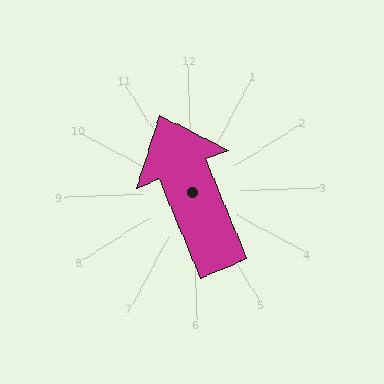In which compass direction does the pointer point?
North.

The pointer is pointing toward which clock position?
Roughly 11 o'clock.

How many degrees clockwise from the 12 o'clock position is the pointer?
Approximately 339 degrees.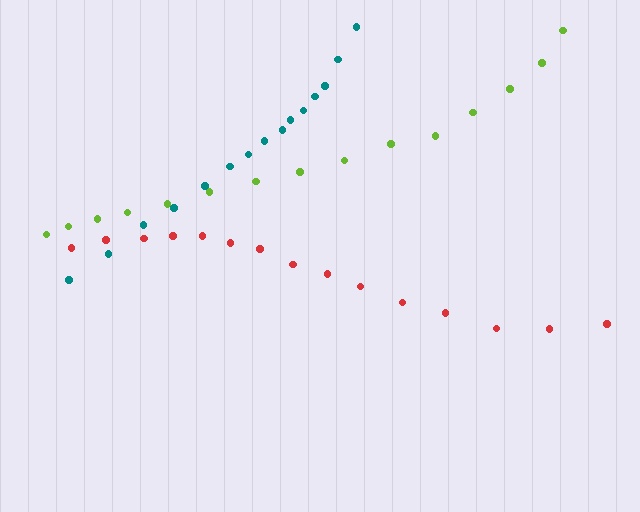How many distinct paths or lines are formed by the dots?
There are 3 distinct paths.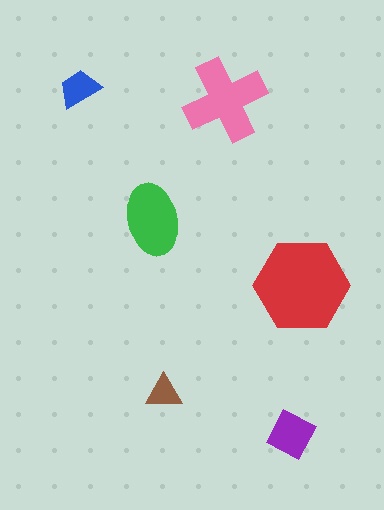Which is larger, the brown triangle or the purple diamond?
The purple diamond.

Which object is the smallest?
The brown triangle.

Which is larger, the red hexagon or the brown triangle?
The red hexagon.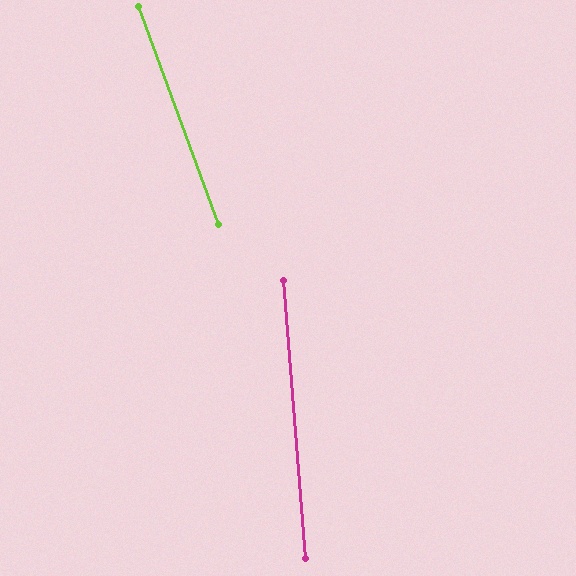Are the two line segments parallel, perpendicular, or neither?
Neither parallel nor perpendicular — they differ by about 16°.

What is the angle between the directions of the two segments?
Approximately 16 degrees.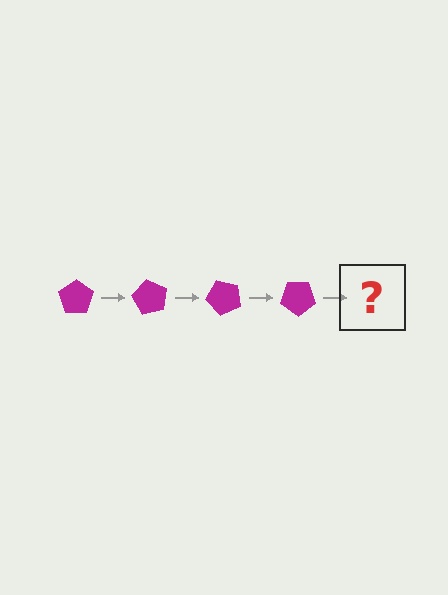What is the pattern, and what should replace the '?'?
The pattern is that the pentagon rotates 60 degrees each step. The '?' should be a magenta pentagon rotated 240 degrees.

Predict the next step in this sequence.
The next step is a magenta pentagon rotated 240 degrees.